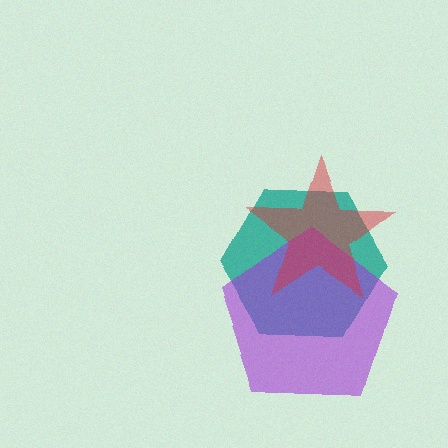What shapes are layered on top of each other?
The layered shapes are: a teal hexagon, a purple pentagon, a red star.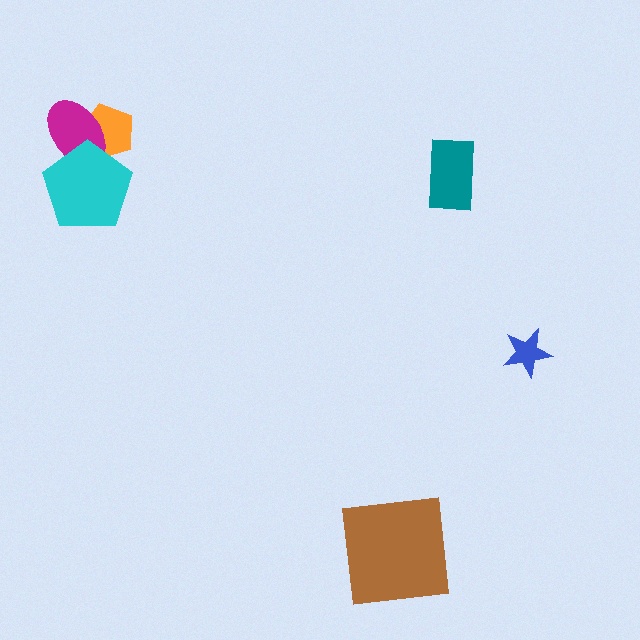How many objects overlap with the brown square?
0 objects overlap with the brown square.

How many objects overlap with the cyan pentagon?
2 objects overlap with the cyan pentagon.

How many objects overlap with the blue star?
0 objects overlap with the blue star.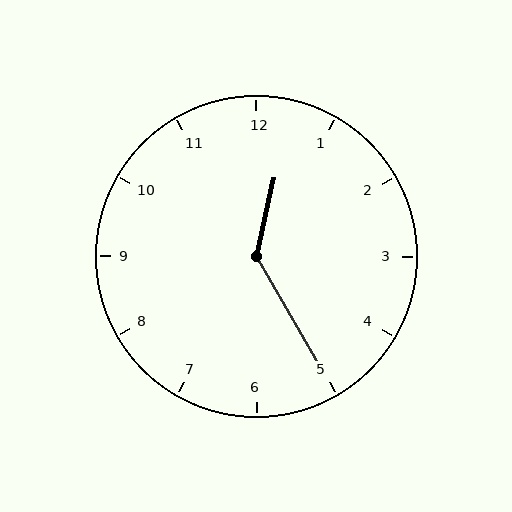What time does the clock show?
12:25.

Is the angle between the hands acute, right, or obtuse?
It is obtuse.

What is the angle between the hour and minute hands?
Approximately 138 degrees.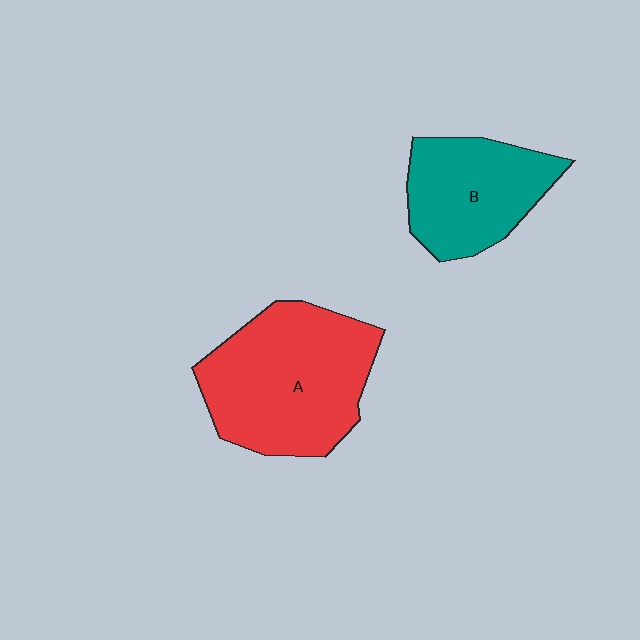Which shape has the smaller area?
Shape B (teal).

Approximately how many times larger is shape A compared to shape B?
Approximately 1.5 times.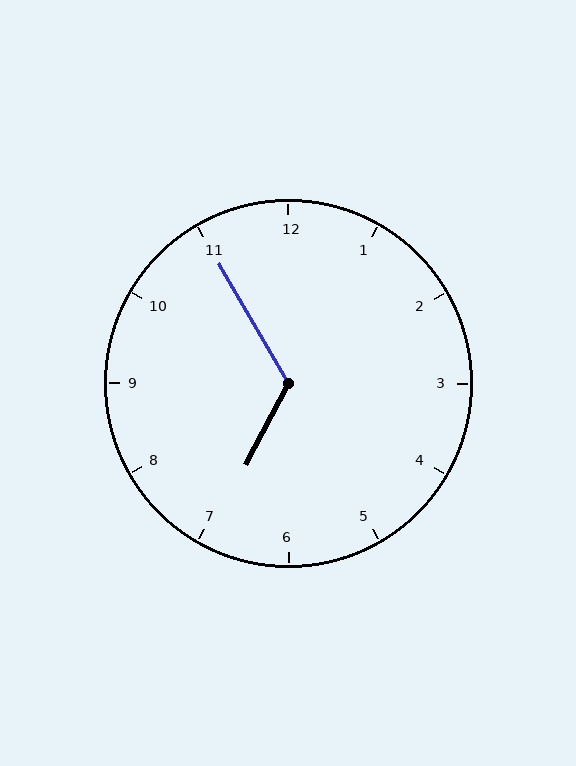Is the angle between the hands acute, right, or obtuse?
It is obtuse.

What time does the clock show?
6:55.